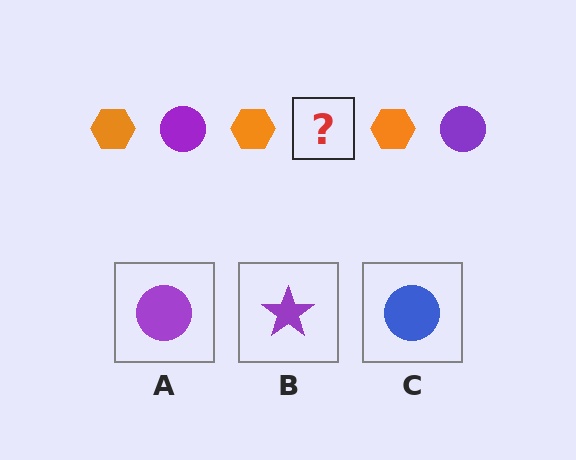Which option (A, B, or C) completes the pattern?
A.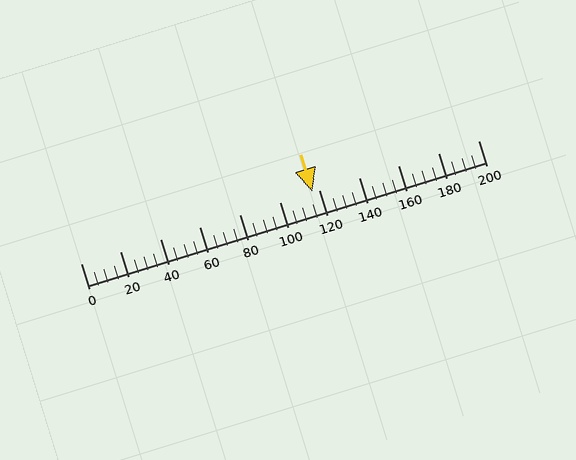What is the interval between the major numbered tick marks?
The major tick marks are spaced 20 units apart.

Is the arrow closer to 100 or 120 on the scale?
The arrow is closer to 120.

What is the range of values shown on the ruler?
The ruler shows values from 0 to 200.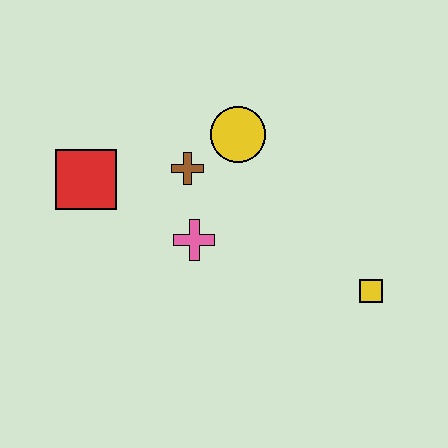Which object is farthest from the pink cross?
The yellow square is farthest from the pink cross.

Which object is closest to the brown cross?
The yellow circle is closest to the brown cross.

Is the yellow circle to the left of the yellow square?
Yes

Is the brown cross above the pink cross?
Yes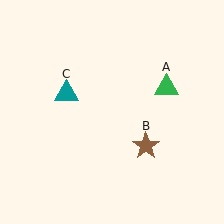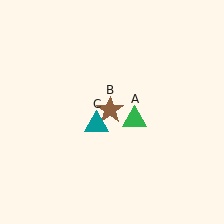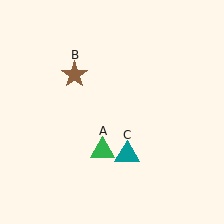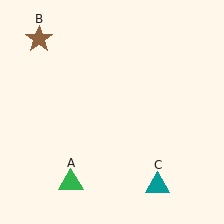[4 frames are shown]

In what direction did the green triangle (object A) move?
The green triangle (object A) moved down and to the left.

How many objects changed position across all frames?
3 objects changed position: green triangle (object A), brown star (object B), teal triangle (object C).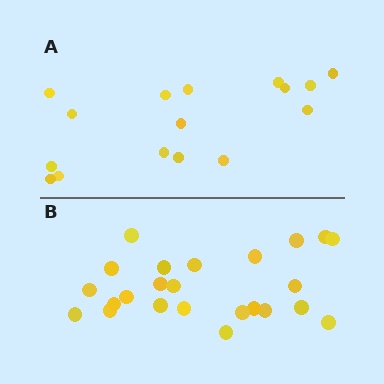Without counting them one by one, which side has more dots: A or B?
Region B (the bottom region) has more dots.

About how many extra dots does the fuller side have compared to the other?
Region B has roughly 8 or so more dots than region A.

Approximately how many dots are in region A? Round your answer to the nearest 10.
About 20 dots. (The exact count is 16, which rounds to 20.)